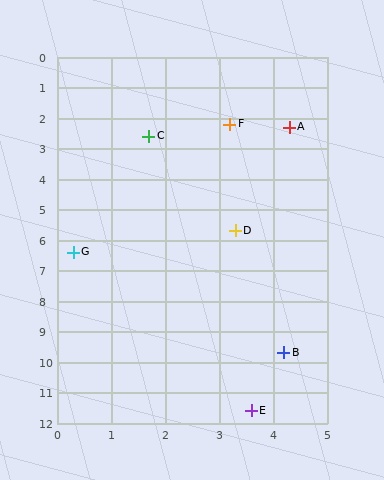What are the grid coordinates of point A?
Point A is at approximately (4.3, 2.3).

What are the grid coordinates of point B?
Point B is at approximately (4.2, 9.7).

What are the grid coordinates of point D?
Point D is at approximately (3.3, 5.7).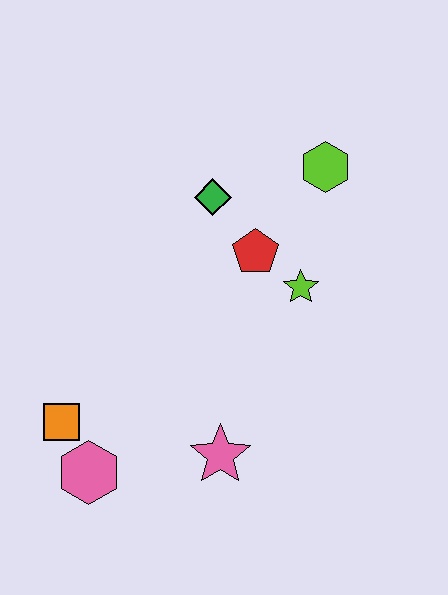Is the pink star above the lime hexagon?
No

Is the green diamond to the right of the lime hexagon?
No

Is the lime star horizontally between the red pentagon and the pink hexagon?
No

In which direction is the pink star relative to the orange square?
The pink star is to the right of the orange square.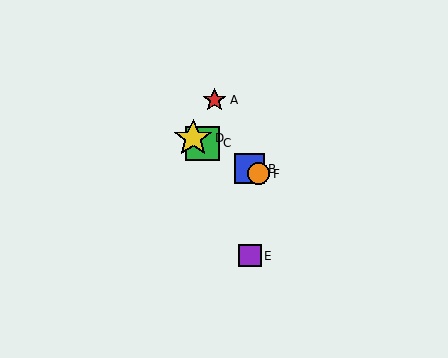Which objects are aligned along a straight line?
Objects B, C, D, F are aligned along a straight line.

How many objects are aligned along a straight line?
4 objects (B, C, D, F) are aligned along a straight line.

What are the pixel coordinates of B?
Object B is at (250, 169).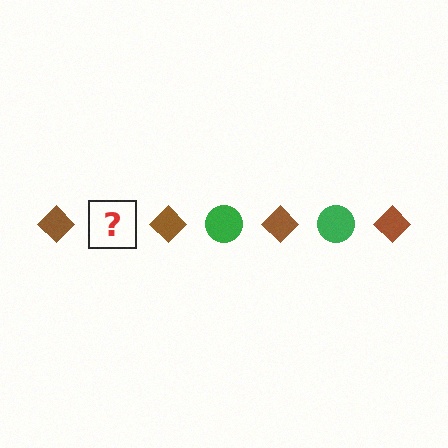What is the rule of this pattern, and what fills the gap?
The rule is that the pattern alternates between brown diamond and green circle. The gap should be filled with a green circle.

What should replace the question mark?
The question mark should be replaced with a green circle.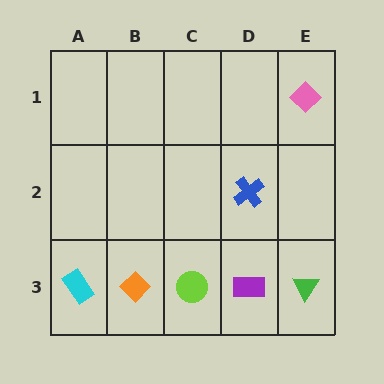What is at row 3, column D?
A purple rectangle.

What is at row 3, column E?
A green triangle.